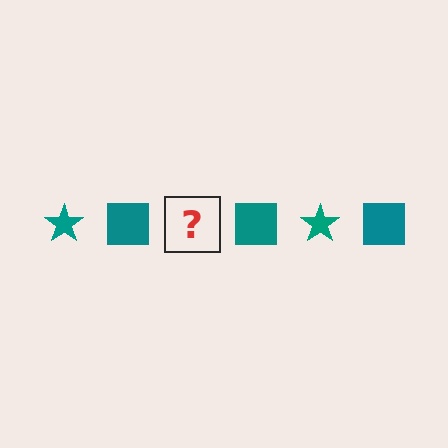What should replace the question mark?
The question mark should be replaced with a teal star.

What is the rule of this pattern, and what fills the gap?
The rule is that the pattern cycles through star, square shapes in teal. The gap should be filled with a teal star.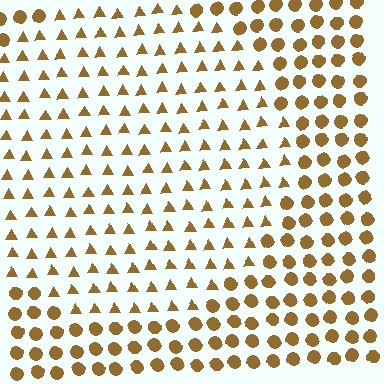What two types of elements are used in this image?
The image uses triangles inside the circle region and circles outside it.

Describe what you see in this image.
The image is filled with small brown elements arranged in a uniform grid. A circle-shaped region contains triangles, while the surrounding area contains circles. The boundary is defined purely by the change in element shape.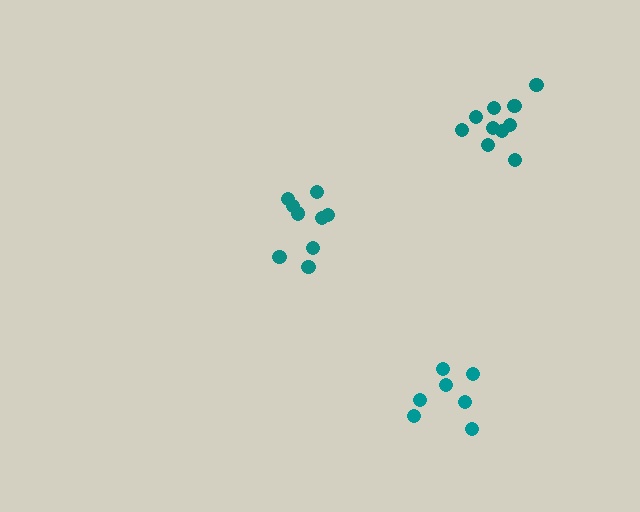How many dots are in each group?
Group 1: 9 dots, Group 2: 10 dots, Group 3: 7 dots (26 total).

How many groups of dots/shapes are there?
There are 3 groups.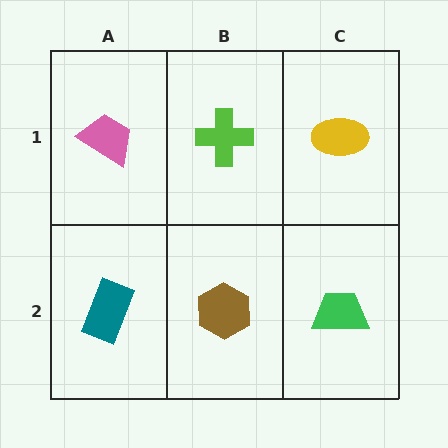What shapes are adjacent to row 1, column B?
A brown hexagon (row 2, column B), a pink trapezoid (row 1, column A), a yellow ellipse (row 1, column C).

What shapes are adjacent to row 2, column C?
A yellow ellipse (row 1, column C), a brown hexagon (row 2, column B).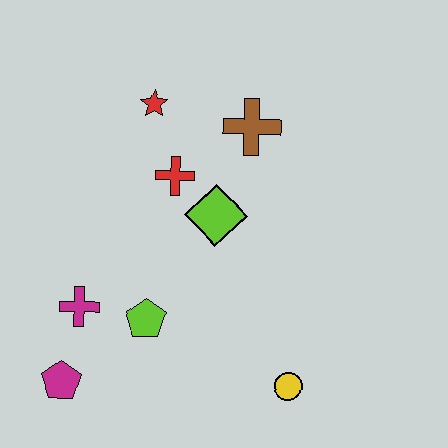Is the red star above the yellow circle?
Yes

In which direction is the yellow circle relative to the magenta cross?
The yellow circle is to the right of the magenta cross.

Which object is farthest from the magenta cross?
The brown cross is farthest from the magenta cross.